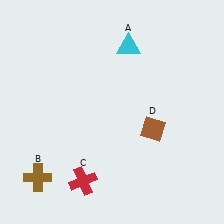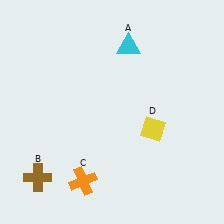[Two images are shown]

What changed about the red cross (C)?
In Image 1, C is red. In Image 2, it changed to orange.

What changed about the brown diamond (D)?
In Image 1, D is brown. In Image 2, it changed to yellow.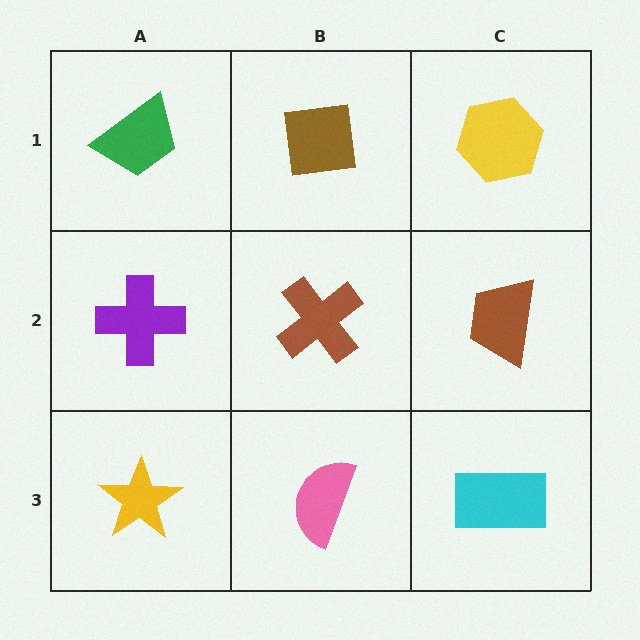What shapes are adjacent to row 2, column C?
A yellow hexagon (row 1, column C), a cyan rectangle (row 3, column C), a brown cross (row 2, column B).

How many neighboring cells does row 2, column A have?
3.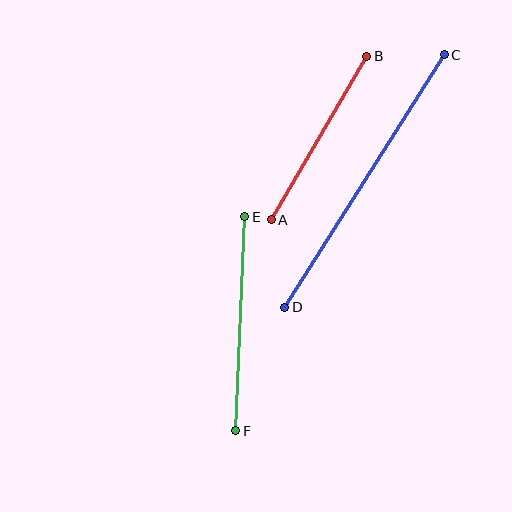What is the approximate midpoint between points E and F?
The midpoint is at approximately (240, 324) pixels.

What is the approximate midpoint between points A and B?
The midpoint is at approximately (319, 138) pixels.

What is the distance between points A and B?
The distance is approximately 190 pixels.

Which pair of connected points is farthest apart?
Points C and D are farthest apart.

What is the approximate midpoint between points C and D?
The midpoint is at approximately (364, 181) pixels.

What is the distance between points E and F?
The distance is approximately 215 pixels.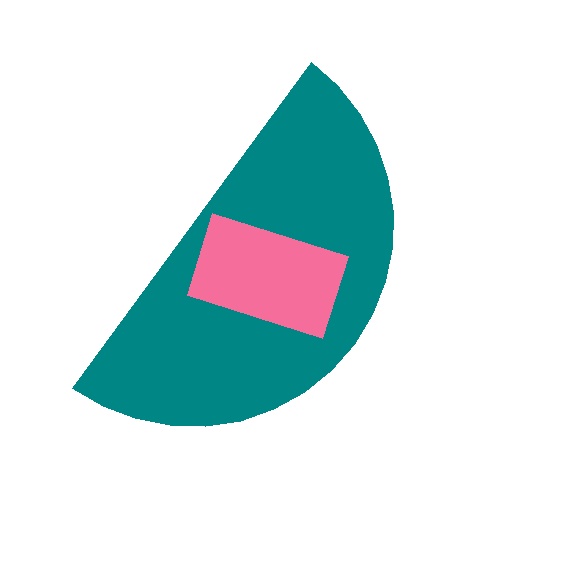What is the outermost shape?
The teal semicircle.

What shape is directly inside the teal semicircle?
The pink rectangle.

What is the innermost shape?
The pink rectangle.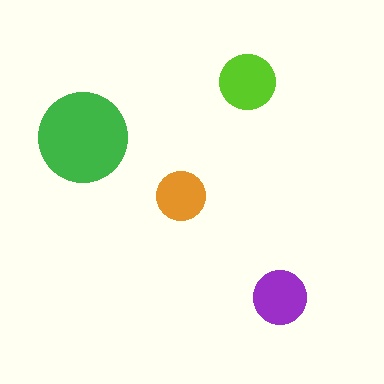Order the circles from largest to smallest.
the green one, the lime one, the purple one, the orange one.